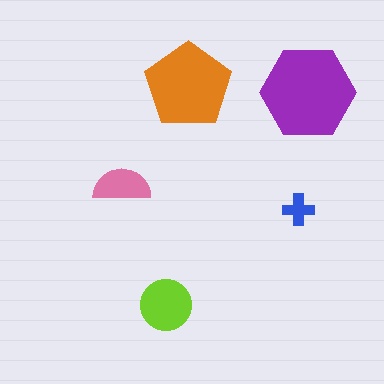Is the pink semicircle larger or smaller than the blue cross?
Larger.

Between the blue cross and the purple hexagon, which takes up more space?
The purple hexagon.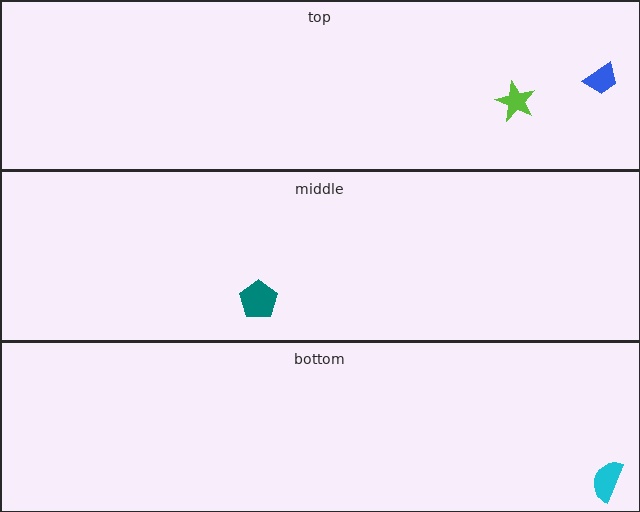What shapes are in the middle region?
The teal pentagon.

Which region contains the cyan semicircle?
The bottom region.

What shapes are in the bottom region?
The cyan semicircle.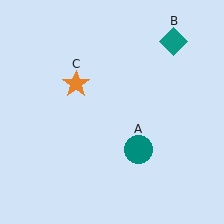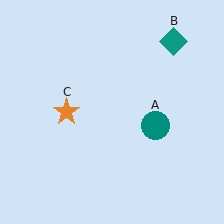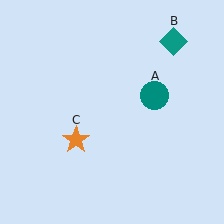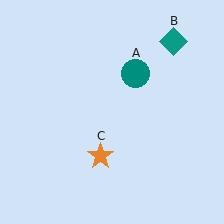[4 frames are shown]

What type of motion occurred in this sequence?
The teal circle (object A), orange star (object C) rotated counterclockwise around the center of the scene.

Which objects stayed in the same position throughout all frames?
Teal diamond (object B) remained stationary.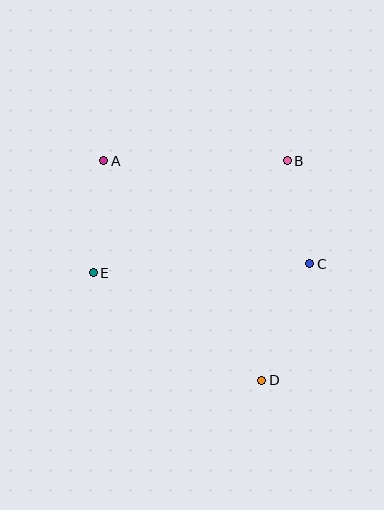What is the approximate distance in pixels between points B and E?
The distance between B and E is approximately 224 pixels.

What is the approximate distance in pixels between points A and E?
The distance between A and E is approximately 112 pixels.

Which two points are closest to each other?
Points B and C are closest to each other.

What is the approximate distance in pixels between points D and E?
The distance between D and E is approximately 200 pixels.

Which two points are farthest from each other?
Points A and D are farthest from each other.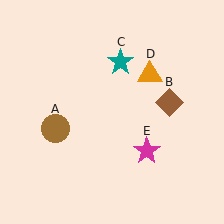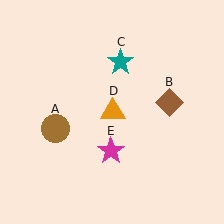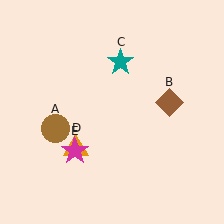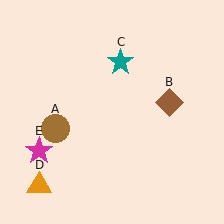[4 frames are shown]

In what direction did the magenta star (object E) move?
The magenta star (object E) moved left.